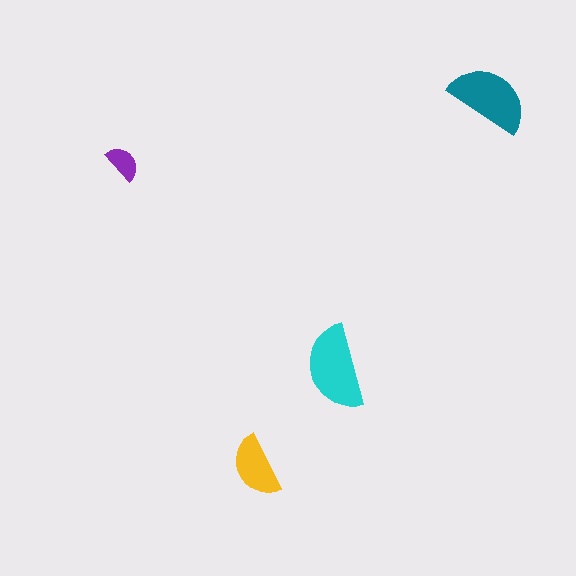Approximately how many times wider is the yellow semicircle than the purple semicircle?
About 1.5 times wider.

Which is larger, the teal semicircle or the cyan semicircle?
The cyan one.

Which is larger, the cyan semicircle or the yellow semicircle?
The cyan one.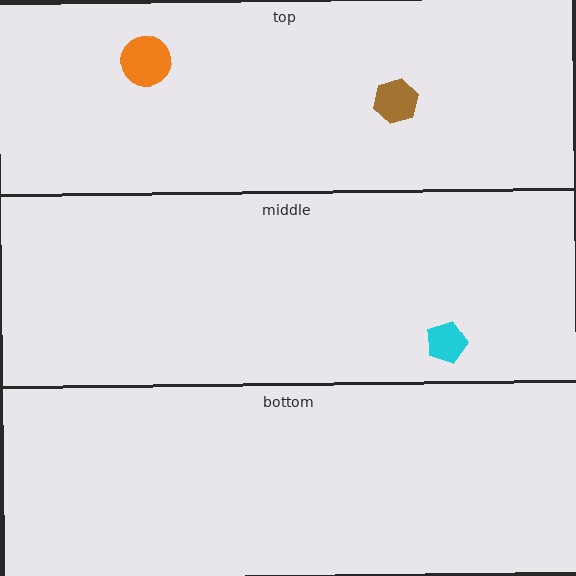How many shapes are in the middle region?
1.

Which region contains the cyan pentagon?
The middle region.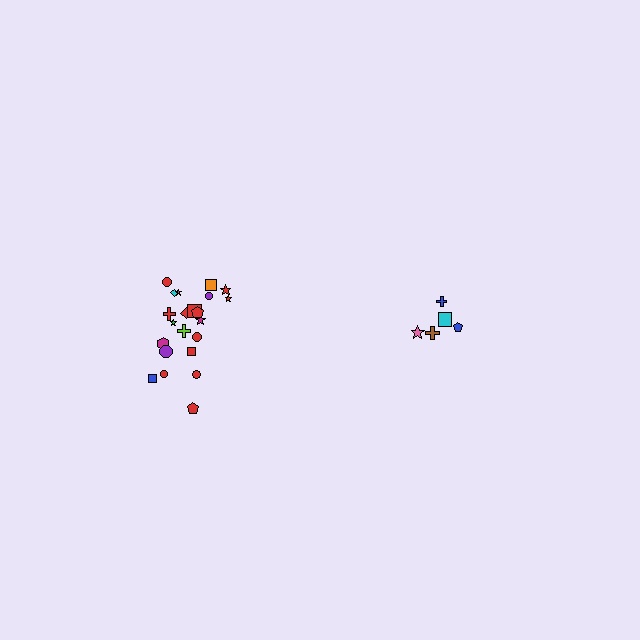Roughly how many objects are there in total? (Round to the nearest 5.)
Roughly 25 objects in total.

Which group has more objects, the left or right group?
The left group.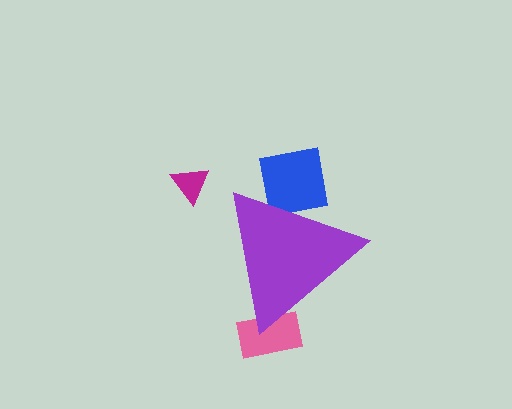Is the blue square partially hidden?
Yes, the blue square is partially hidden behind the purple triangle.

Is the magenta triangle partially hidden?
No, the magenta triangle is fully visible.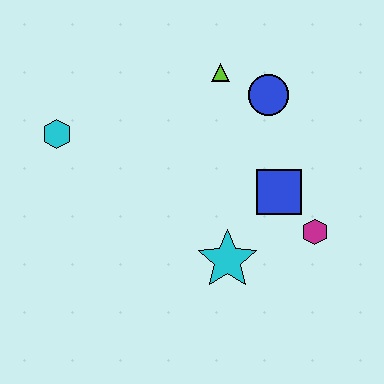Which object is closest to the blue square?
The magenta hexagon is closest to the blue square.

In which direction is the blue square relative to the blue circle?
The blue square is below the blue circle.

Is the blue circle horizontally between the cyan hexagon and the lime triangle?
No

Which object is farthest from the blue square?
The cyan hexagon is farthest from the blue square.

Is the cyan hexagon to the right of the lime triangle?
No